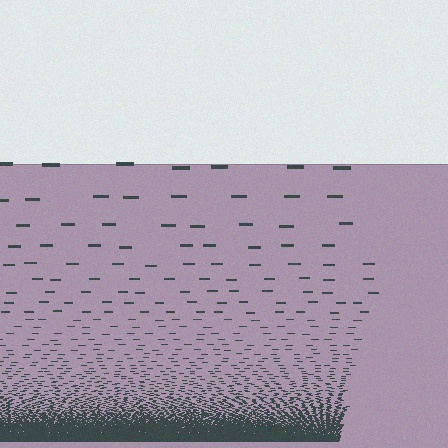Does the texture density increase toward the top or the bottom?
Density increases toward the bottom.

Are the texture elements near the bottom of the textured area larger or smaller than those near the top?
Smaller. The gradient is inverted — elements near the bottom are smaller and denser.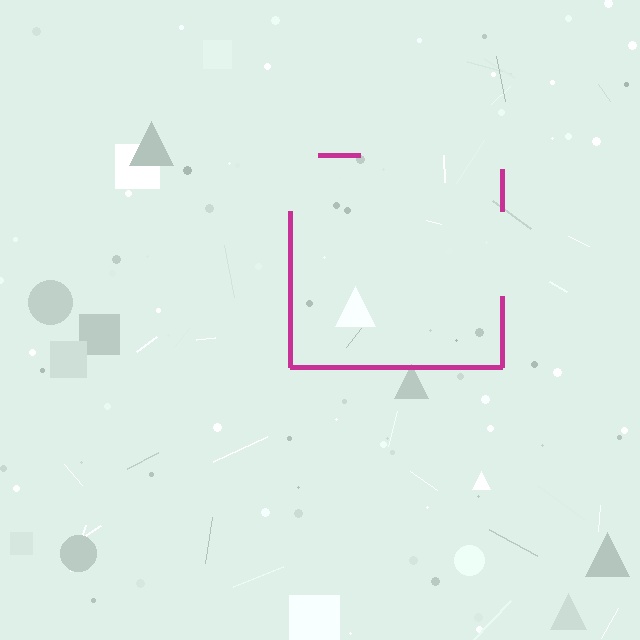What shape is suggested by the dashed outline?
The dashed outline suggests a square.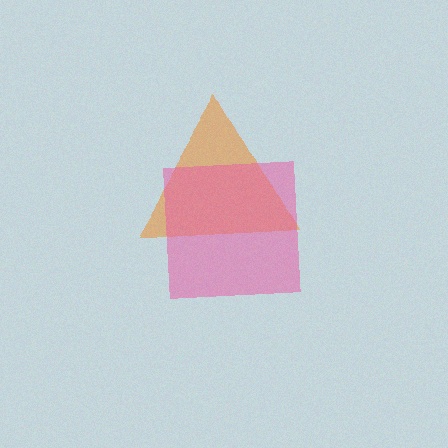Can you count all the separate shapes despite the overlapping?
Yes, there are 2 separate shapes.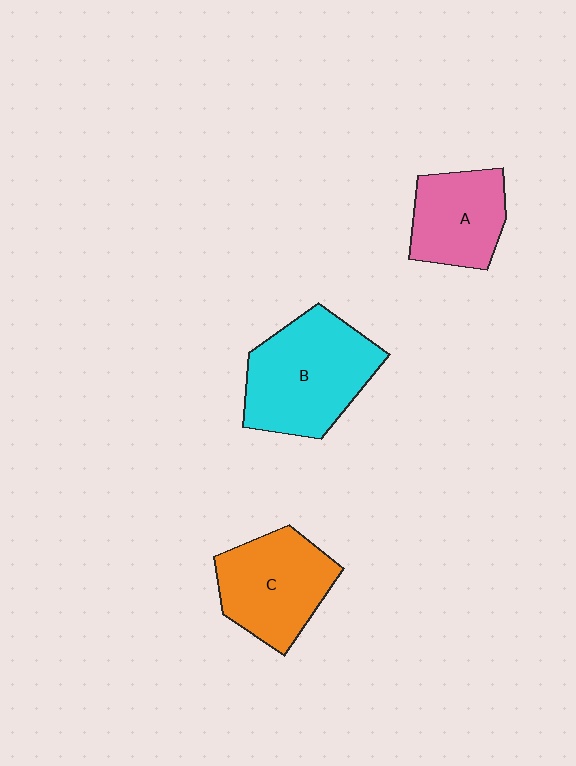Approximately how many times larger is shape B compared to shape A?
Approximately 1.5 times.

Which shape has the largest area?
Shape B (cyan).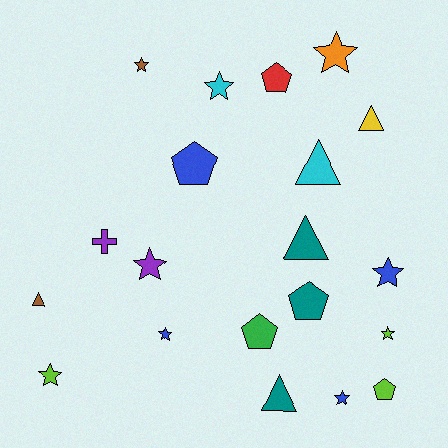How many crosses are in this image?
There is 1 cross.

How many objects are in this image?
There are 20 objects.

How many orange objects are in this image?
There is 1 orange object.